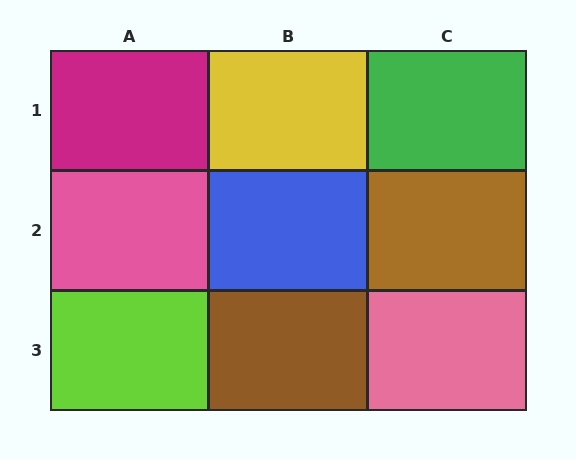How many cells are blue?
1 cell is blue.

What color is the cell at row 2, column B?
Blue.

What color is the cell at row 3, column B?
Brown.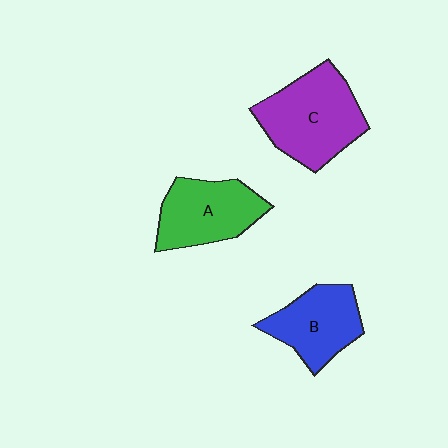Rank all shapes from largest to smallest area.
From largest to smallest: C (purple), A (green), B (blue).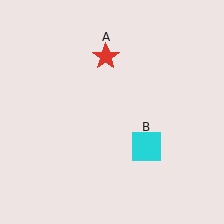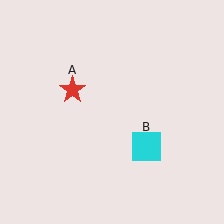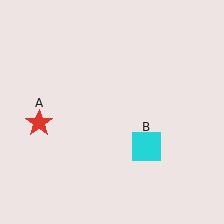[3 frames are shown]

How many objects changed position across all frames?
1 object changed position: red star (object A).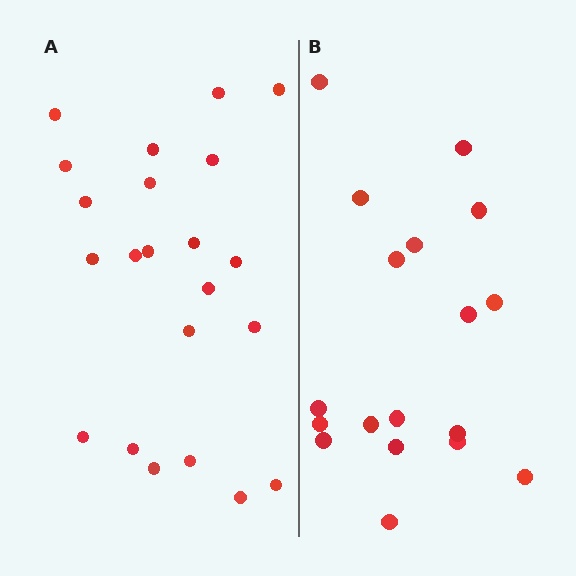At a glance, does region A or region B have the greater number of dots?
Region A (the left region) has more dots.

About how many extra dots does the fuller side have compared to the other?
Region A has about 4 more dots than region B.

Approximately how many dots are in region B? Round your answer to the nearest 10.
About 20 dots. (The exact count is 18, which rounds to 20.)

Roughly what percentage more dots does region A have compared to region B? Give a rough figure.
About 20% more.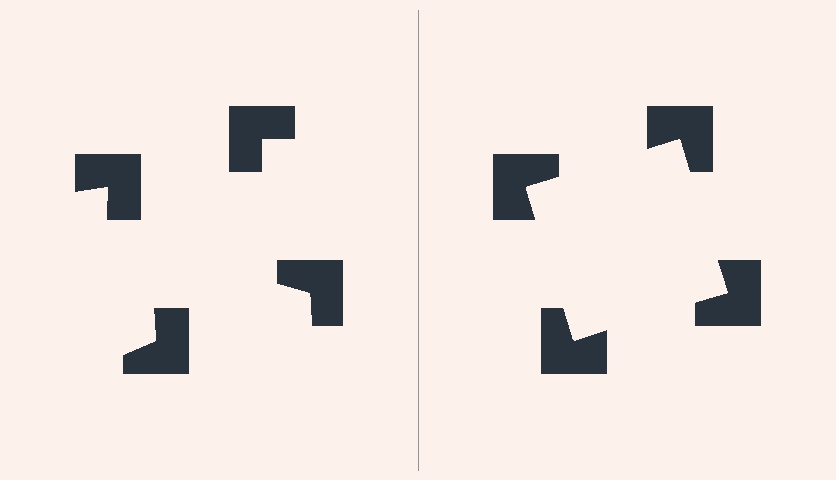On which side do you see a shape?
An illusory square appears on the right side. On the left side the wedge cuts are rotated, so no coherent shape forms.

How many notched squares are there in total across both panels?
8 — 4 on each side.